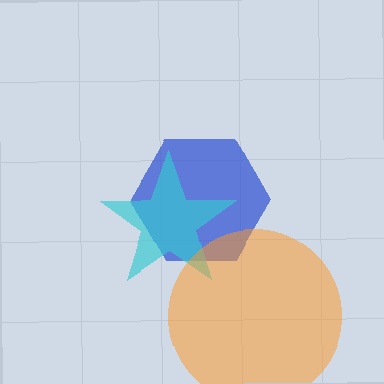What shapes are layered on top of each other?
The layered shapes are: a blue hexagon, a cyan star, an orange circle.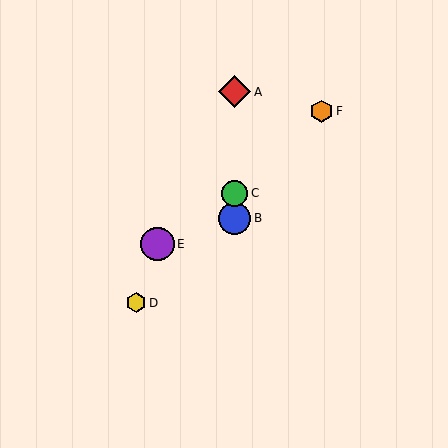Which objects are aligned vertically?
Objects A, B, C are aligned vertically.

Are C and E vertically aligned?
No, C is at x≈234 and E is at x≈158.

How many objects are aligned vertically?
3 objects (A, B, C) are aligned vertically.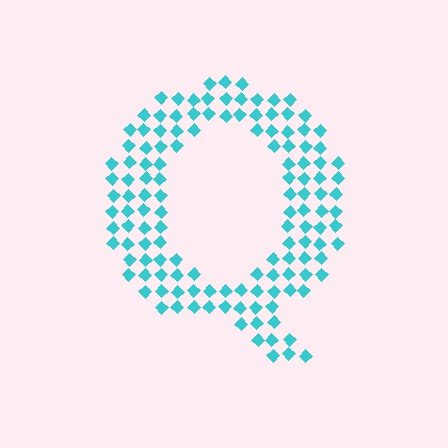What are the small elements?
The small elements are diamonds.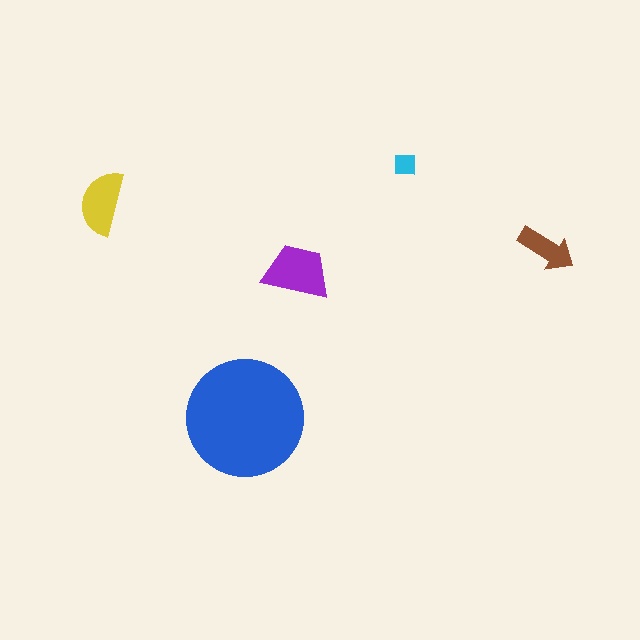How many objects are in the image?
There are 5 objects in the image.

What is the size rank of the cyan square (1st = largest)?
5th.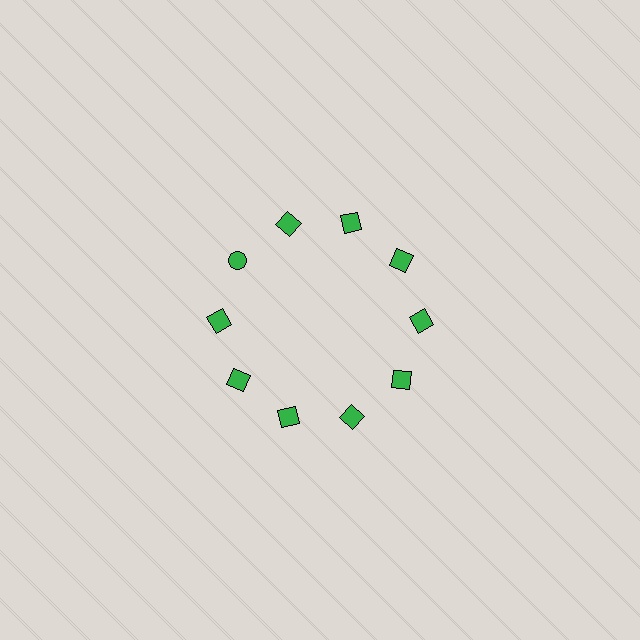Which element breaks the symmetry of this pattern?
The green circle at roughly the 10 o'clock position breaks the symmetry. All other shapes are green squares.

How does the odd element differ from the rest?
It has a different shape: circle instead of square.